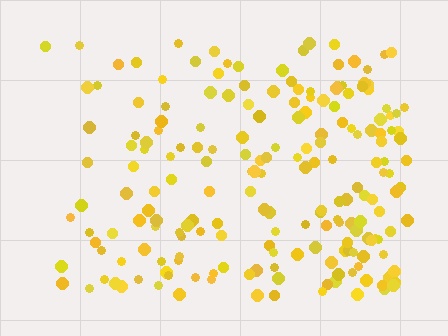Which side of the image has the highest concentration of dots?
The right.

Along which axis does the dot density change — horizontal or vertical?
Horizontal.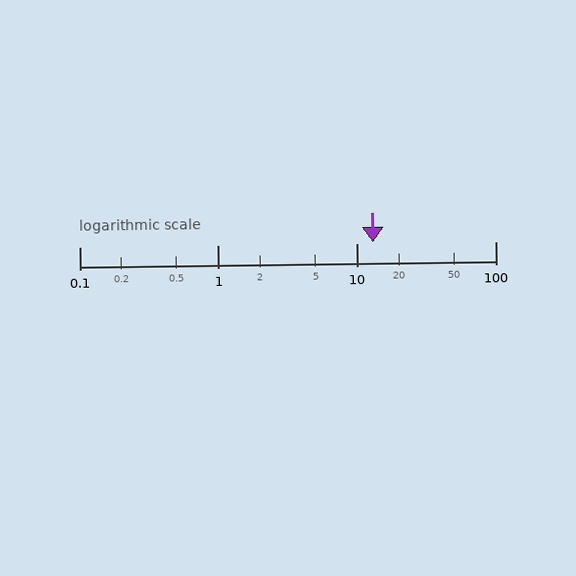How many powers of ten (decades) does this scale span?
The scale spans 3 decades, from 0.1 to 100.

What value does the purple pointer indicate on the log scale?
The pointer indicates approximately 13.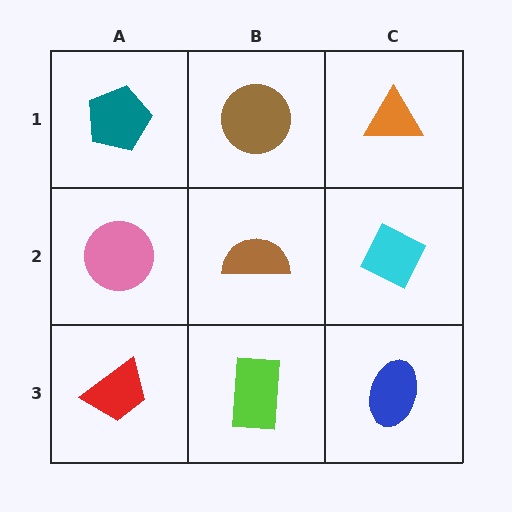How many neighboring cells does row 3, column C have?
2.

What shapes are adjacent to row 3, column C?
A cyan diamond (row 2, column C), a lime rectangle (row 3, column B).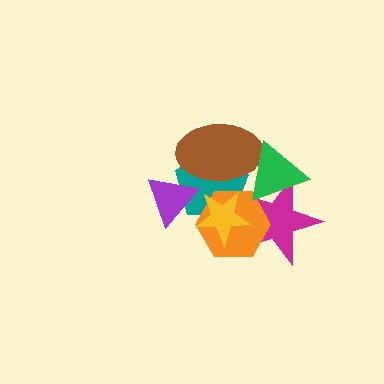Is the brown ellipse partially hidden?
Yes, it is partially covered by another shape.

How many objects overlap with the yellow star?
4 objects overlap with the yellow star.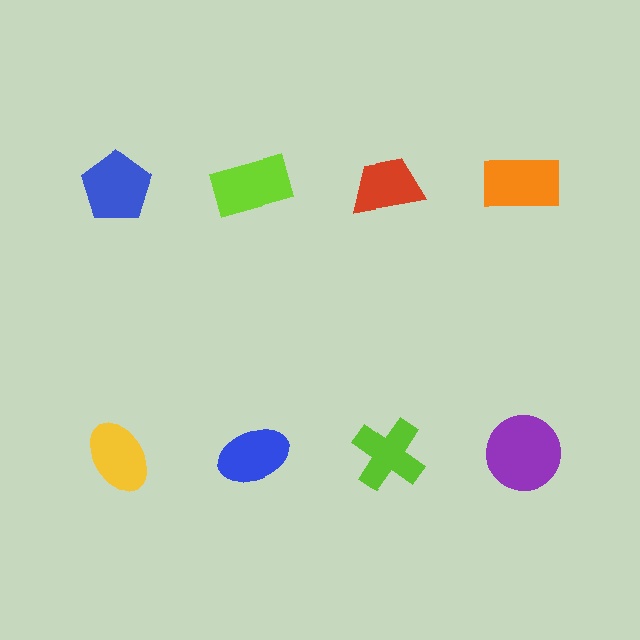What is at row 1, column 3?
A red trapezoid.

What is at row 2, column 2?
A blue ellipse.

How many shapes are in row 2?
4 shapes.